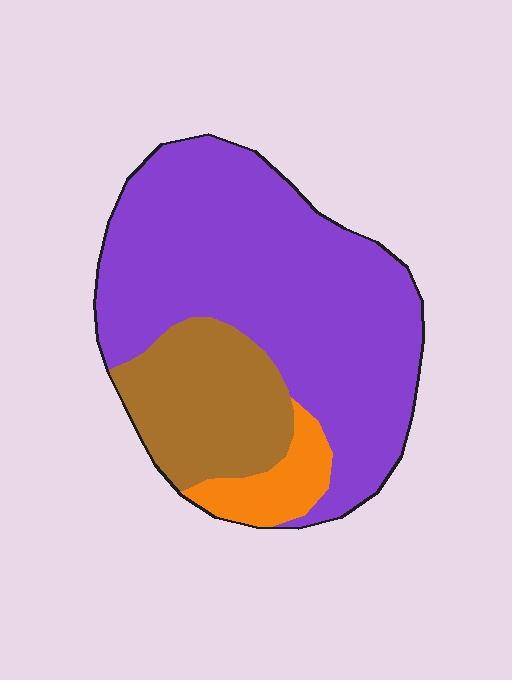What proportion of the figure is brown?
Brown takes up about one quarter (1/4) of the figure.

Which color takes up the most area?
Purple, at roughly 70%.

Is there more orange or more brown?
Brown.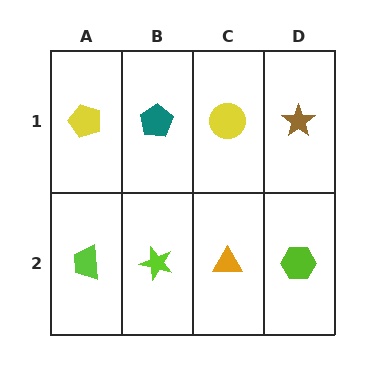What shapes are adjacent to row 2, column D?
A brown star (row 1, column D), an orange triangle (row 2, column C).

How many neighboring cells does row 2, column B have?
3.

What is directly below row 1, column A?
A lime trapezoid.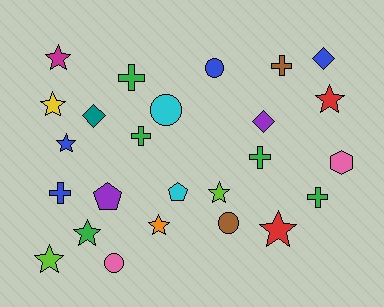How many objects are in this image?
There are 25 objects.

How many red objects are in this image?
There are 2 red objects.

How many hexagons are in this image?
There is 1 hexagon.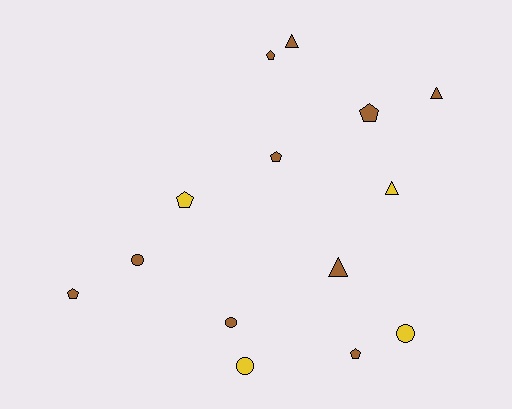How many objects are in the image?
There are 14 objects.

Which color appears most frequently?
Brown, with 10 objects.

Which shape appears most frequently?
Pentagon, with 6 objects.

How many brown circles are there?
There are 2 brown circles.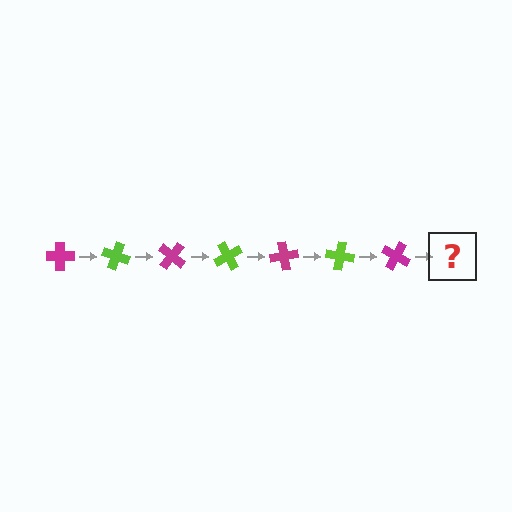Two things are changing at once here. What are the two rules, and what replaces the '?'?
The two rules are that it rotates 20 degrees each step and the color cycles through magenta and lime. The '?' should be a lime cross, rotated 140 degrees from the start.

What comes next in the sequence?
The next element should be a lime cross, rotated 140 degrees from the start.